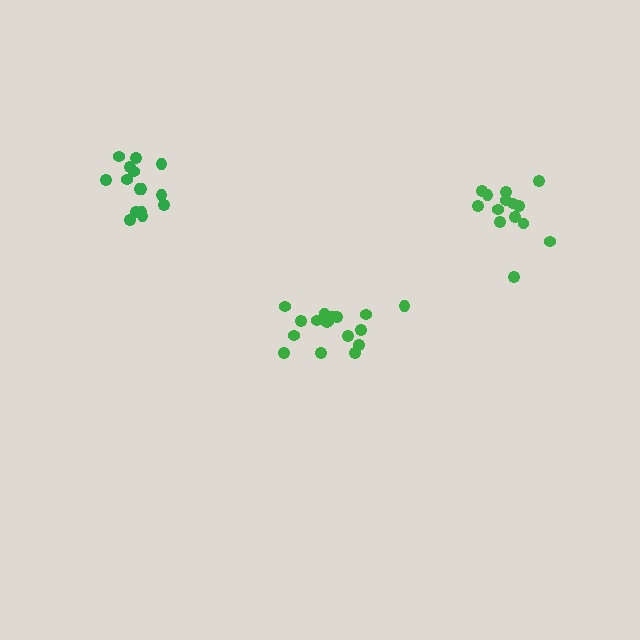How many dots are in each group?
Group 1: 17 dots, Group 2: 15 dots, Group 3: 14 dots (46 total).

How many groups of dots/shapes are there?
There are 3 groups.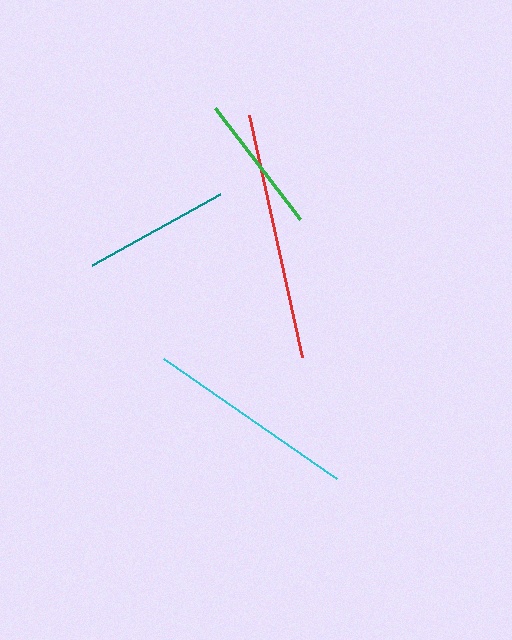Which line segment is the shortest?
The green line is the shortest at approximately 140 pixels.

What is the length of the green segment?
The green segment is approximately 140 pixels long.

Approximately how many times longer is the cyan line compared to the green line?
The cyan line is approximately 1.5 times the length of the green line.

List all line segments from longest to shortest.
From longest to shortest: red, cyan, teal, green.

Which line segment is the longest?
The red line is the longest at approximately 247 pixels.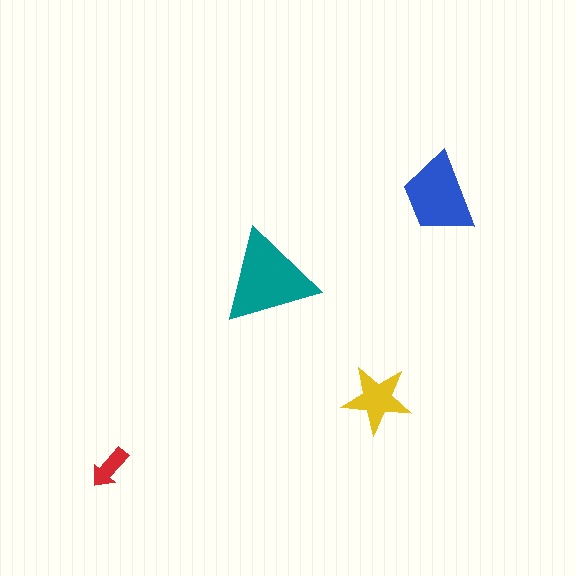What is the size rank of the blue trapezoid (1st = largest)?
2nd.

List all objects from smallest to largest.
The red arrow, the yellow star, the blue trapezoid, the teal triangle.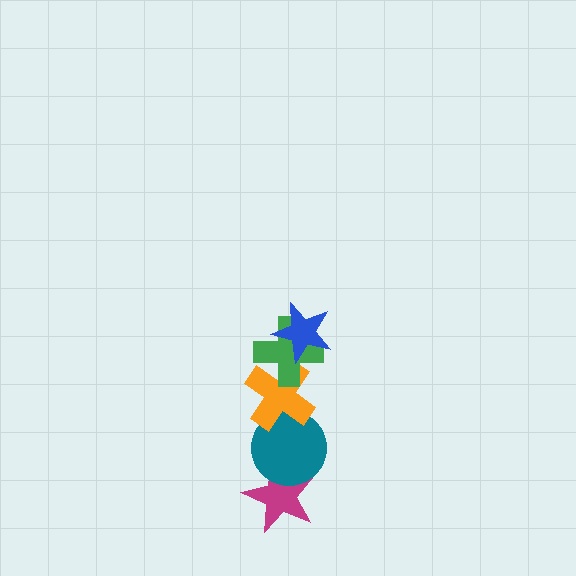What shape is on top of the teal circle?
The orange cross is on top of the teal circle.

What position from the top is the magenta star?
The magenta star is 5th from the top.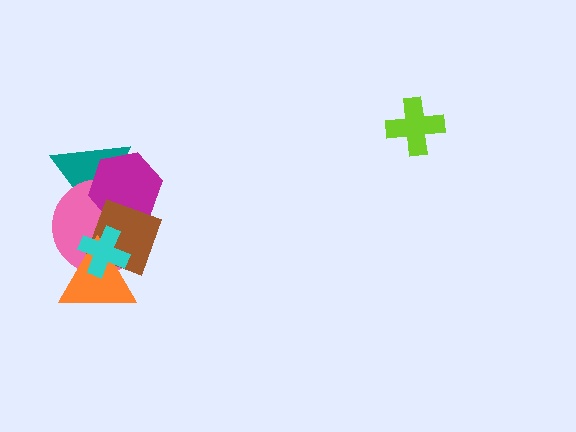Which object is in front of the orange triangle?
The cyan cross is in front of the orange triangle.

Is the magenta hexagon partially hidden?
Yes, it is partially covered by another shape.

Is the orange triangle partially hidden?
Yes, it is partially covered by another shape.